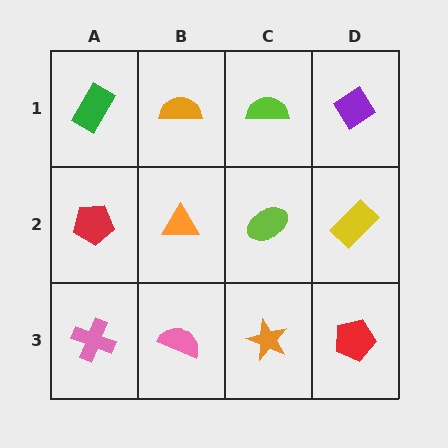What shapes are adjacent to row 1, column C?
A lime ellipse (row 2, column C), an orange semicircle (row 1, column B), a purple diamond (row 1, column D).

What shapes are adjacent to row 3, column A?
A red pentagon (row 2, column A), a pink semicircle (row 3, column B).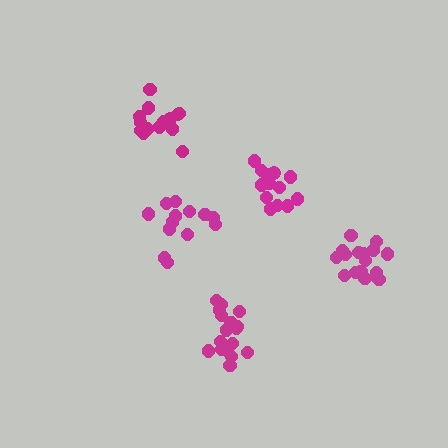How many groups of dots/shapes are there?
There are 5 groups.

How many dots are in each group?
Group 1: 14 dots, Group 2: 13 dots, Group 3: 17 dots, Group 4: 16 dots, Group 5: 13 dots (73 total).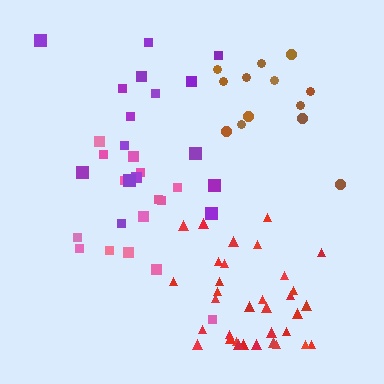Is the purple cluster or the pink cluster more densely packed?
Pink.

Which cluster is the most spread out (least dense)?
Purple.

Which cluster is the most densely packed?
Red.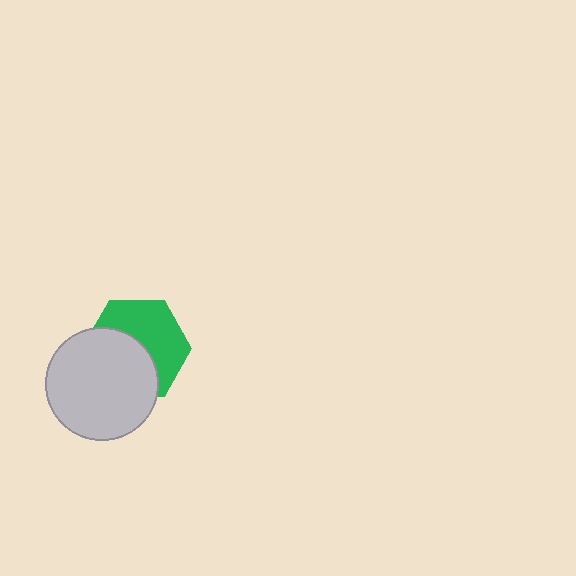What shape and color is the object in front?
The object in front is a light gray circle.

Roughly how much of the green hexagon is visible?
About half of it is visible (roughly 51%).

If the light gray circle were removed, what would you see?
You would see the complete green hexagon.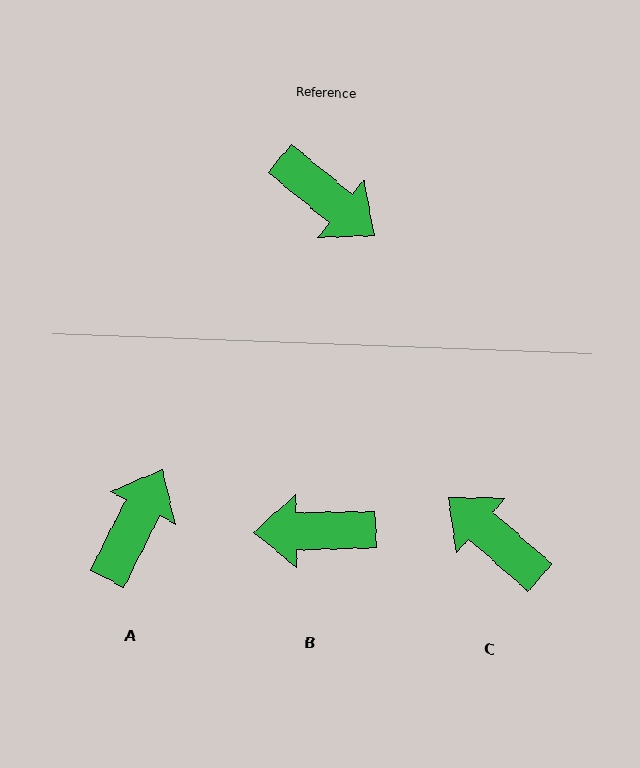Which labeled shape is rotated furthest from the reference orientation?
C, about 178 degrees away.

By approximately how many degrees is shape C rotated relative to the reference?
Approximately 178 degrees counter-clockwise.